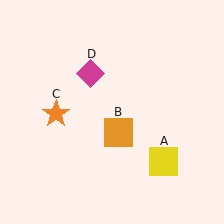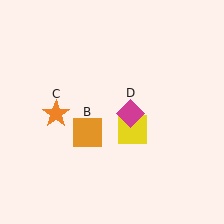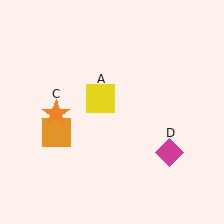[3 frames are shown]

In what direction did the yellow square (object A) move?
The yellow square (object A) moved up and to the left.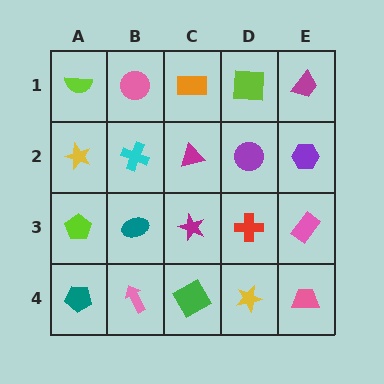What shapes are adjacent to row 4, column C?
A magenta star (row 3, column C), a pink arrow (row 4, column B), a yellow star (row 4, column D).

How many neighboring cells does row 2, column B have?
4.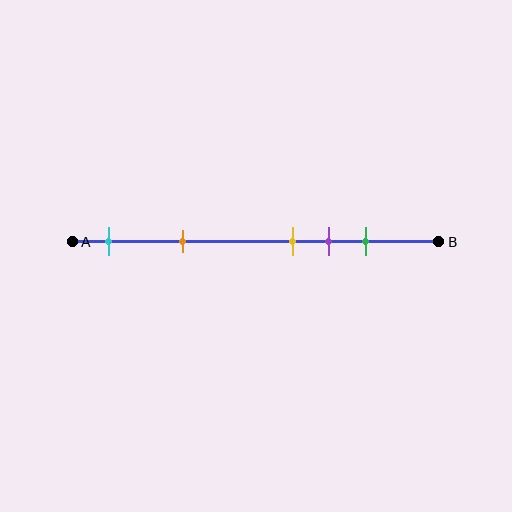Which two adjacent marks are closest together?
The yellow and purple marks are the closest adjacent pair.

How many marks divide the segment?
There are 5 marks dividing the segment.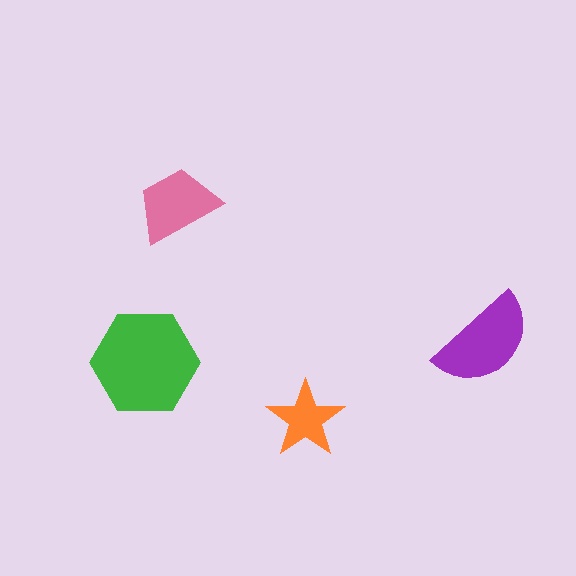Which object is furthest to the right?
The purple semicircle is rightmost.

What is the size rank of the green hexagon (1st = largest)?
1st.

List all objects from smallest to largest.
The orange star, the pink trapezoid, the purple semicircle, the green hexagon.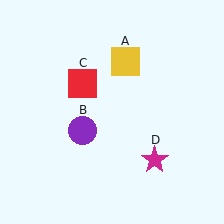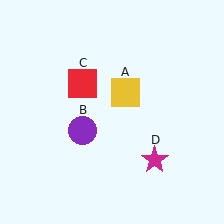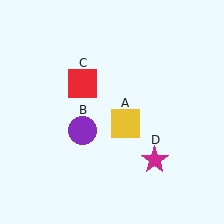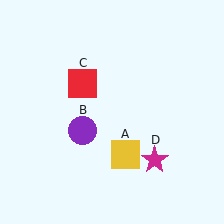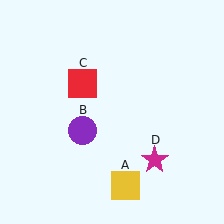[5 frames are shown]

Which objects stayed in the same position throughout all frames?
Purple circle (object B) and red square (object C) and magenta star (object D) remained stationary.